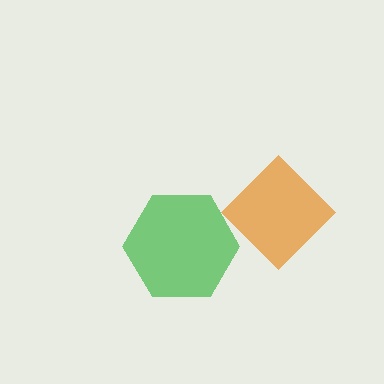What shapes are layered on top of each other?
The layered shapes are: an orange diamond, a green hexagon.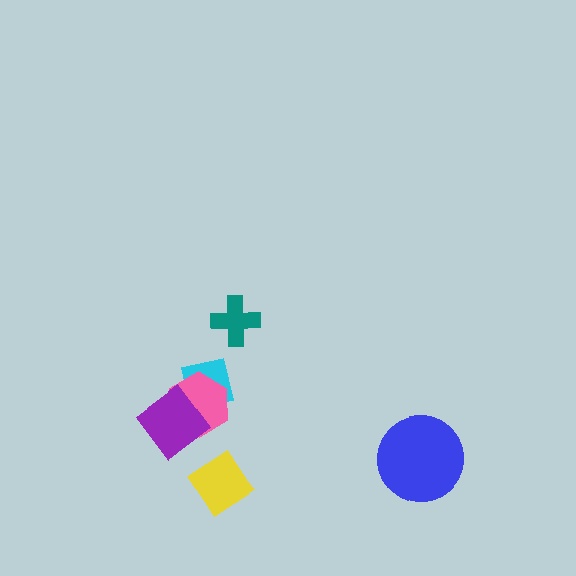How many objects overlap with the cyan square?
1 object overlaps with the cyan square.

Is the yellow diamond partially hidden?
No, no other shape covers it.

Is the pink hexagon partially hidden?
Yes, it is partially covered by another shape.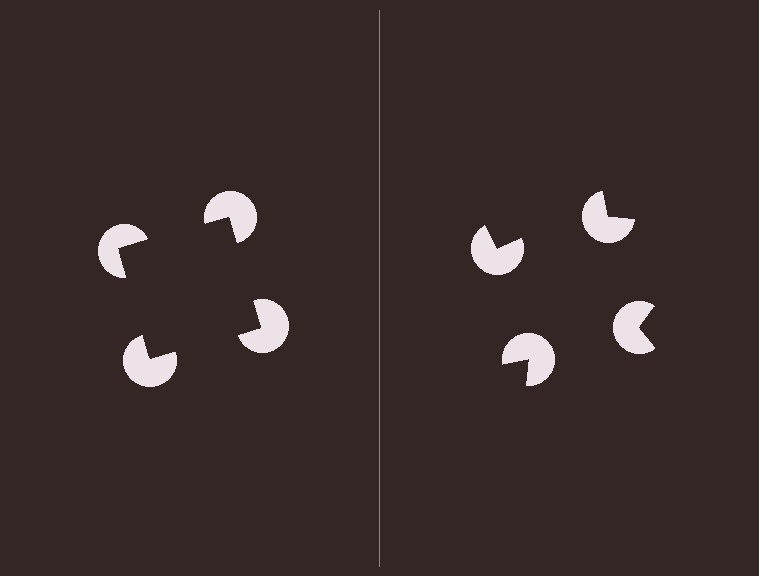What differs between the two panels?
The pac-man discs are positioned identically on both sides; only the wedge orientations differ. On the left they align to a square; on the right they are misaligned.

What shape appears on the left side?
An illusory square.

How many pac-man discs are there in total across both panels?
8 — 4 on each side.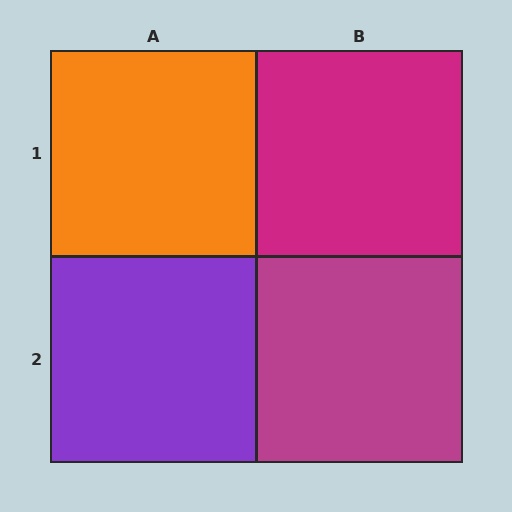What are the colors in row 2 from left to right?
Purple, magenta.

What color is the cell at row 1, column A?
Orange.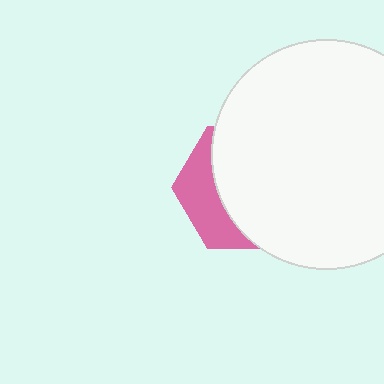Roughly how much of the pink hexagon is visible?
A small part of it is visible (roughly 32%).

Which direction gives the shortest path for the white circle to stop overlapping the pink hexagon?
Moving right gives the shortest separation.